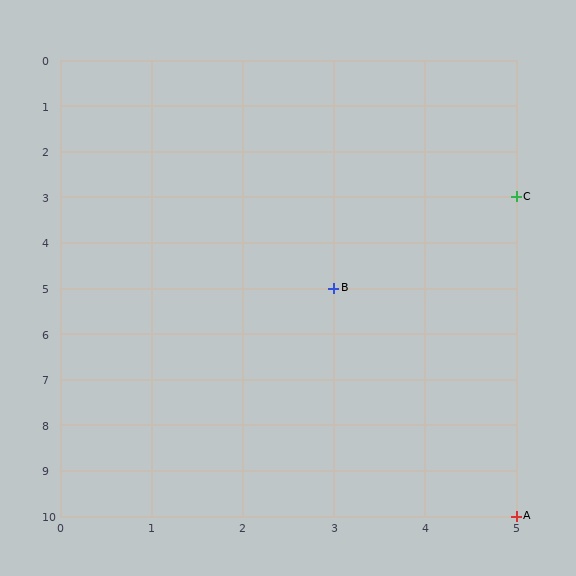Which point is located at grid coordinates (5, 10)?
Point A is at (5, 10).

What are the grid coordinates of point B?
Point B is at grid coordinates (3, 5).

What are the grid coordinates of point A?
Point A is at grid coordinates (5, 10).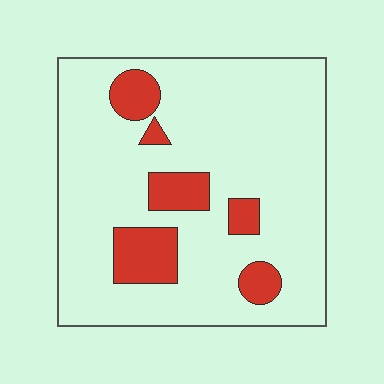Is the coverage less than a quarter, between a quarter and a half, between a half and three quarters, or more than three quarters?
Less than a quarter.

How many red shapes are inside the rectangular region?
6.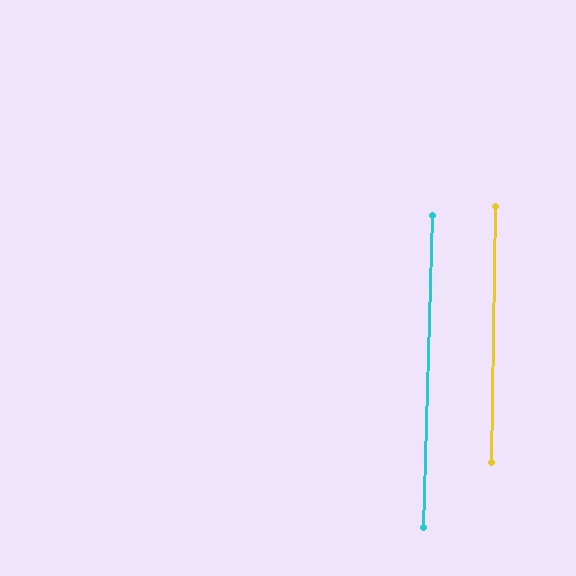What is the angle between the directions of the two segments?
Approximately 1 degree.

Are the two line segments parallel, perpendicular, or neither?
Parallel — their directions differ by only 0.9°.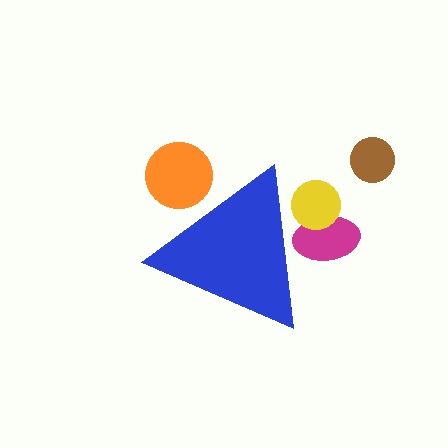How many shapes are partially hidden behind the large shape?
3 shapes are partially hidden.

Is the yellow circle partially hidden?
Yes, the yellow circle is partially hidden behind the blue triangle.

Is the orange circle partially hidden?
Yes, the orange circle is partially hidden behind the blue triangle.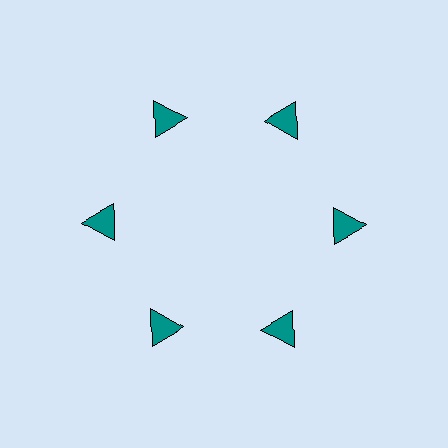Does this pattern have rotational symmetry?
Yes, this pattern has 6-fold rotational symmetry. It looks the same after rotating 60 degrees around the center.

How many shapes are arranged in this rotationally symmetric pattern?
There are 6 shapes, arranged in 6 groups of 1.